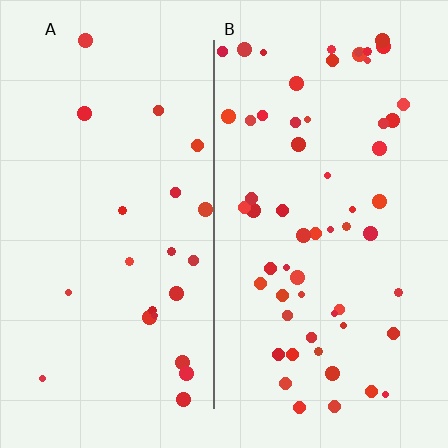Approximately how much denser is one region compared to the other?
Approximately 2.7× — region B over region A.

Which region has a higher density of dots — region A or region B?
B (the right).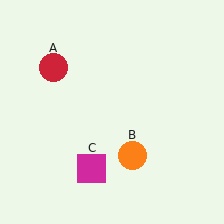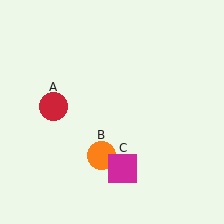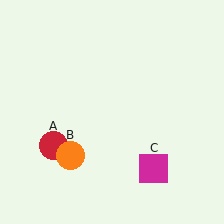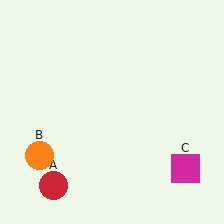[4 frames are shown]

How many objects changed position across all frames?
3 objects changed position: red circle (object A), orange circle (object B), magenta square (object C).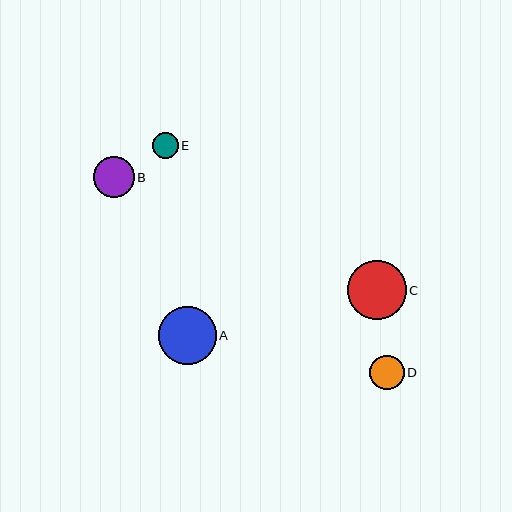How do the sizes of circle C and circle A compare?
Circle C and circle A are approximately the same size.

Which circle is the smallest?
Circle E is the smallest with a size of approximately 26 pixels.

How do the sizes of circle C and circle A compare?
Circle C and circle A are approximately the same size.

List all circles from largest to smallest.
From largest to smallest: C, A, B, D, E.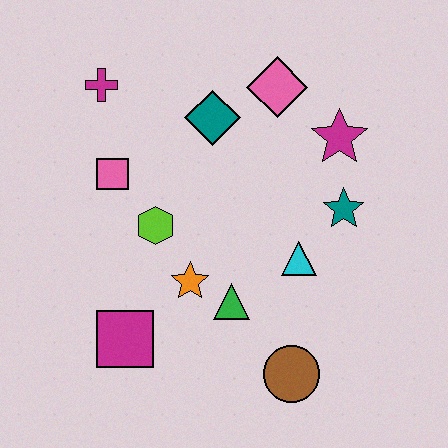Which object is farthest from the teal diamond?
The brown circle is farthest from the teal diamond.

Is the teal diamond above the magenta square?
Yes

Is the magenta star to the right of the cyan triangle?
Yes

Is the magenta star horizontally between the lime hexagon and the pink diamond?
No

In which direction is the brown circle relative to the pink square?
The brown circle is below the pink square.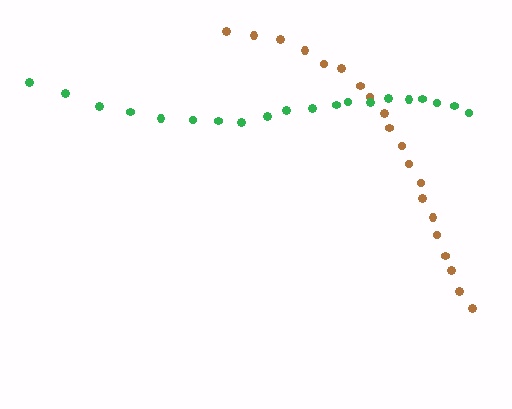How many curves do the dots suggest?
There are 2 distinct paths.